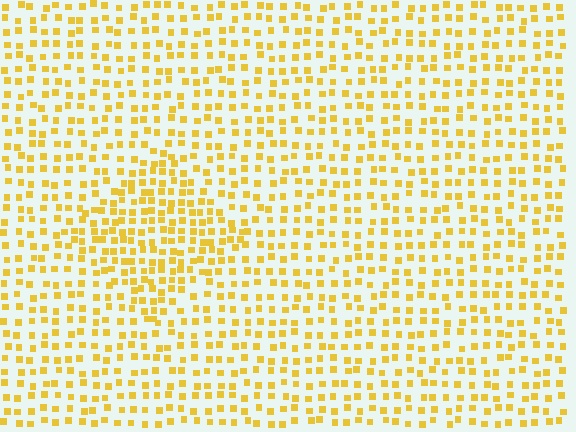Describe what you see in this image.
The image contains small yellow elements arranged at two different densities. A diamond-shaped region is visible where the elements are more densely packed than the surrounding area.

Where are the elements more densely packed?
The elements are more densely packed inside the diamond boundary.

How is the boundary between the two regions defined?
The boundary is defined by a change in element density (approximately 1.6x ratio). All elements are the same color, size, and shape.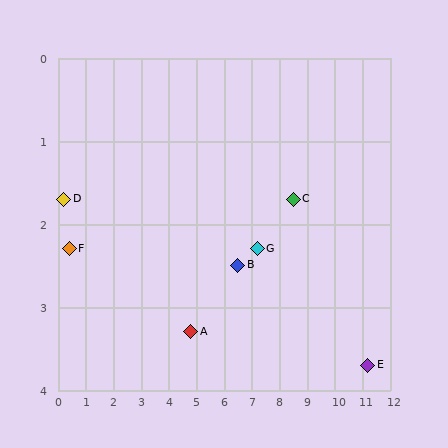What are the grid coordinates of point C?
Point C is at approximately (8.5, 1.7).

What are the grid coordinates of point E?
Point E is at approximately (11.2, 3.7).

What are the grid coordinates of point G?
Point G is at approximately (7.2, 2.3).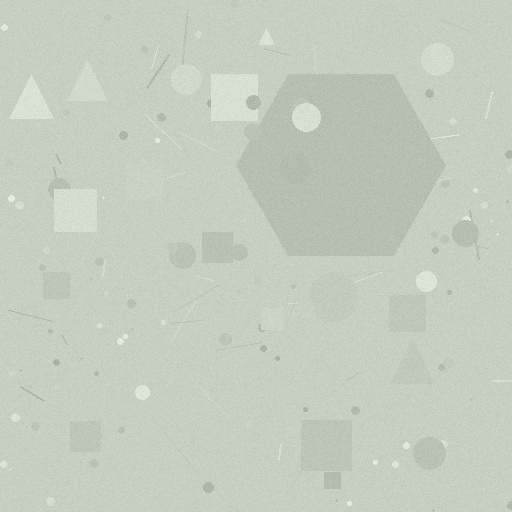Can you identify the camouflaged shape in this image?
The camouflaged shape is a hexagon.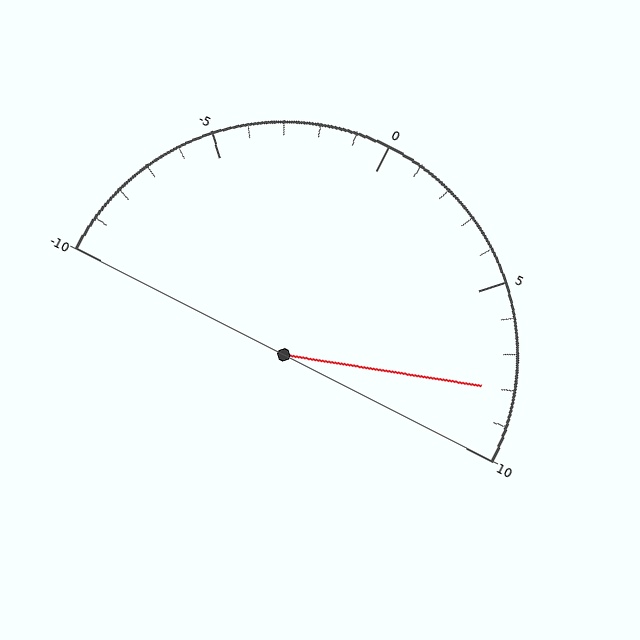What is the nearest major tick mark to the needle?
The nearest major tick mark is 10.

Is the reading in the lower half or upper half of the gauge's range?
The reading is in the upper half of the range (-10 to 10).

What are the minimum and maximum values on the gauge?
The gauge ranges from -10 to 10.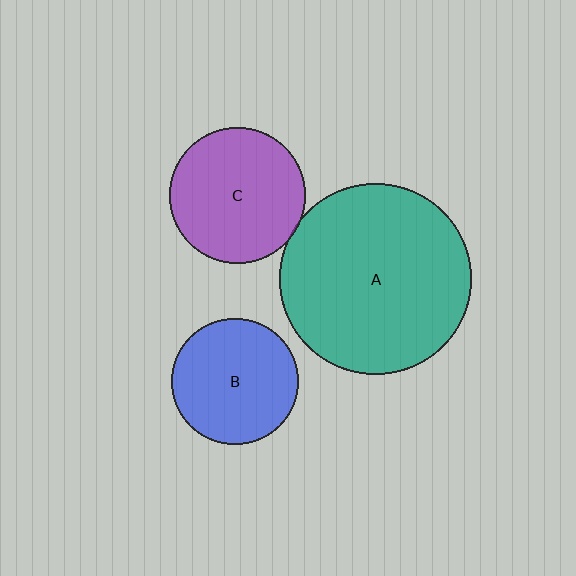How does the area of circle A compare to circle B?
Approximately 2.3 times.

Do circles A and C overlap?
Yes.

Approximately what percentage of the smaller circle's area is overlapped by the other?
Approximately 5%.